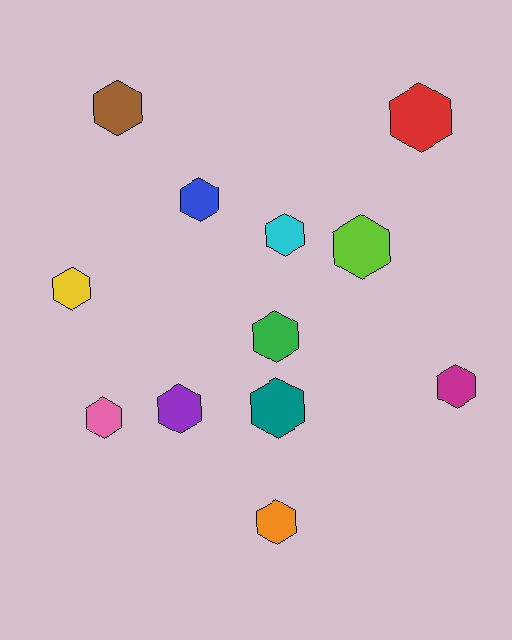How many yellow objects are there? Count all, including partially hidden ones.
There is 1 yellow object.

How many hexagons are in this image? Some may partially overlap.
There are 12 hexagons.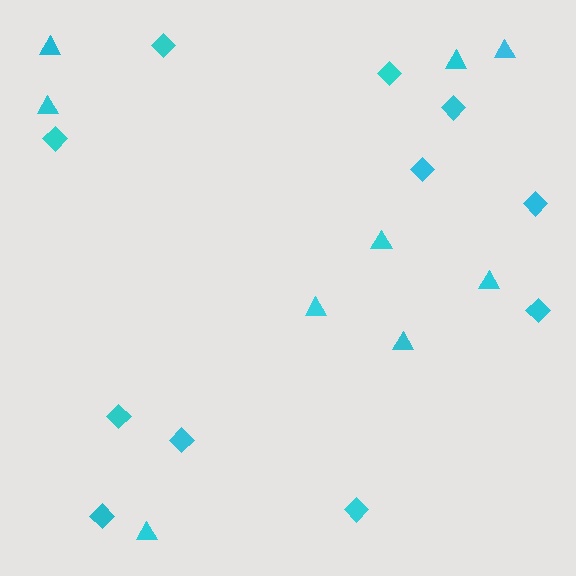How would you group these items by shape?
There are 2 groups: one group of diamonds (11) and one group of triangles (9).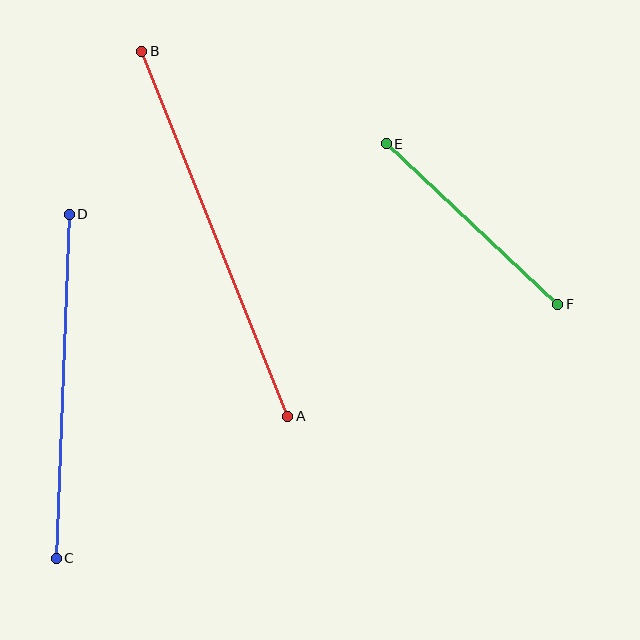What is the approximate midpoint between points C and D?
The midpoint is at approximately (63, 386) pixels.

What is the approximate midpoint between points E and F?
The midpoint is at approximately (472, 224) pixels.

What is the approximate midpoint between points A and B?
The midpoint is at approximately (215, 234) pixels.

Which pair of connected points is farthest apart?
Points A and B are farthest apart.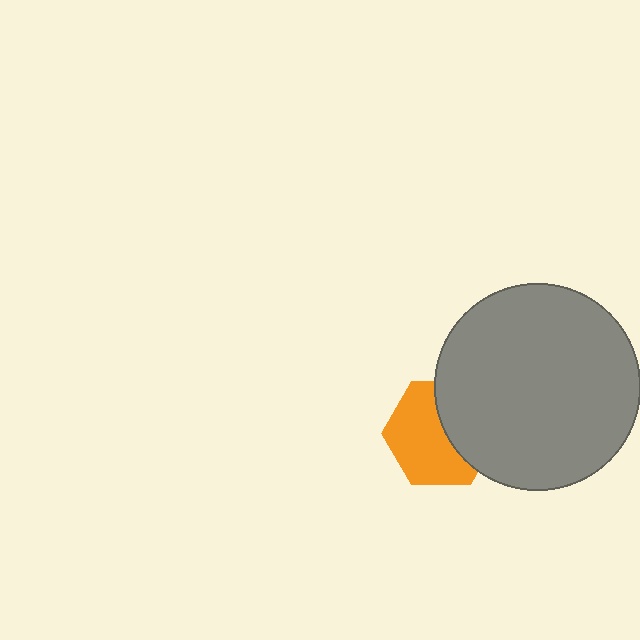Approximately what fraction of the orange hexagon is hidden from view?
Roughly 40% of the orange hexagon is hidden behind the gray circle.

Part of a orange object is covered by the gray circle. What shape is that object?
It is a hexagon.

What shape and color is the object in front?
The object in front is a gray circle.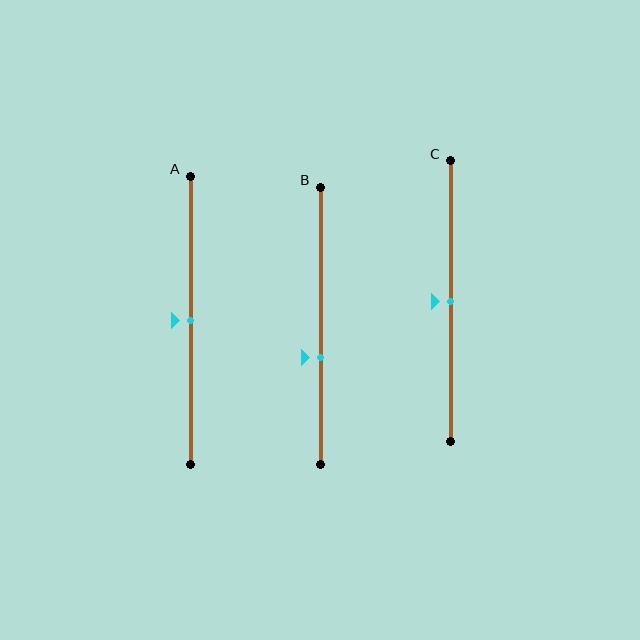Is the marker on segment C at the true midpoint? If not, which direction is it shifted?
Yes, the marker on segment C is at the true midpoint.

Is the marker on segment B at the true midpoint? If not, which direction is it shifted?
No, the marker on segment B is shifted downward by about 12% of the segment length.